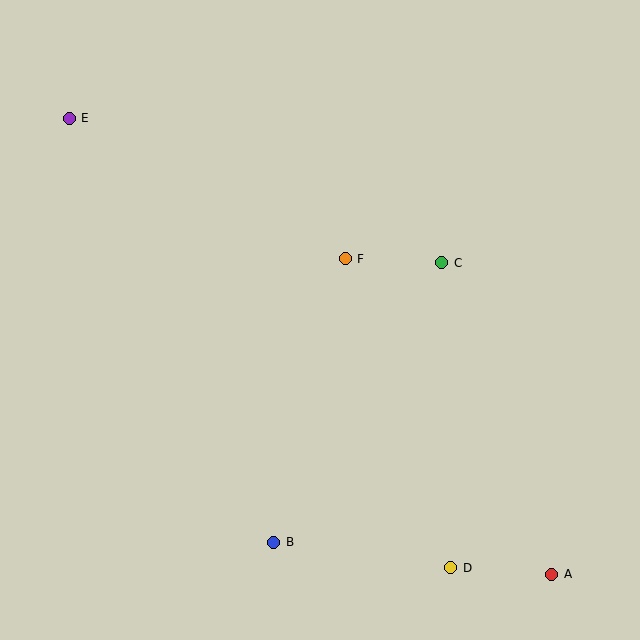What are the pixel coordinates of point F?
Point F is at (345, 259).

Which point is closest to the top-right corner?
Point C is closest to the top-right corner.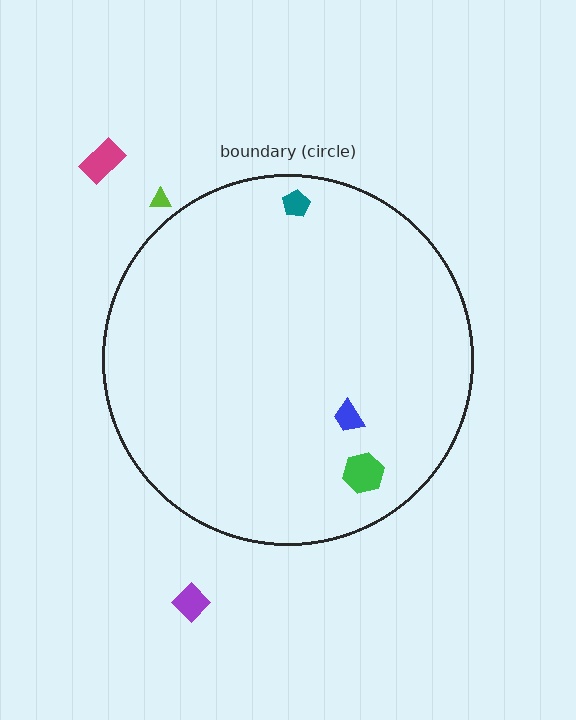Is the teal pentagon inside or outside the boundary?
Inside.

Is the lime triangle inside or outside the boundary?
Outside.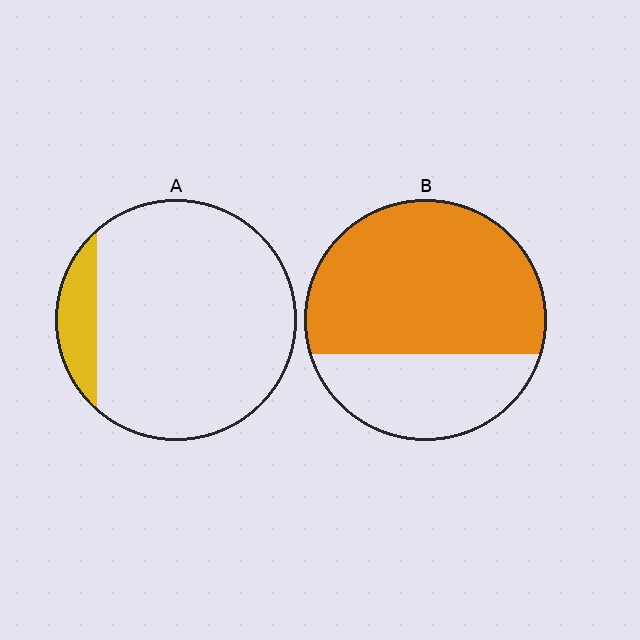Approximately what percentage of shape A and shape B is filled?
A is approximately 10% and B is approximately 70%.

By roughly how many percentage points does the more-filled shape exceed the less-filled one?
By roughly 55 percentage points (B over A).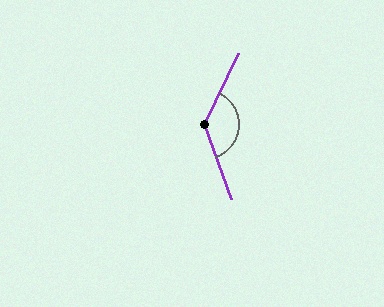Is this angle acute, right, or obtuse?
It is obtuse.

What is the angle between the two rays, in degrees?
Approximately 135 degrees.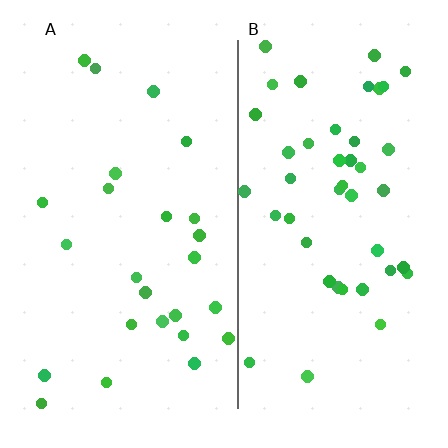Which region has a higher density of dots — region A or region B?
B (the right).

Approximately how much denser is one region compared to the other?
Approximately 1.8× — region B over region A.